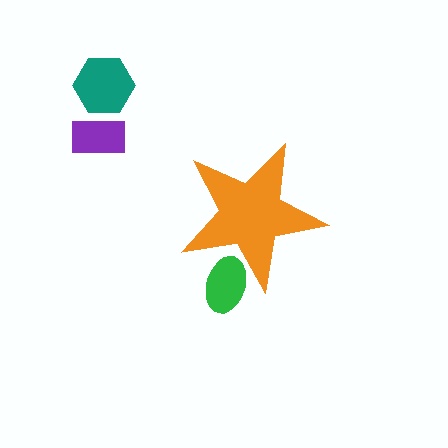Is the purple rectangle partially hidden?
No, the purple rectangle is fully visible.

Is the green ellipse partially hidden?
Yes, the green ellipse is partially hidden behind the orange star.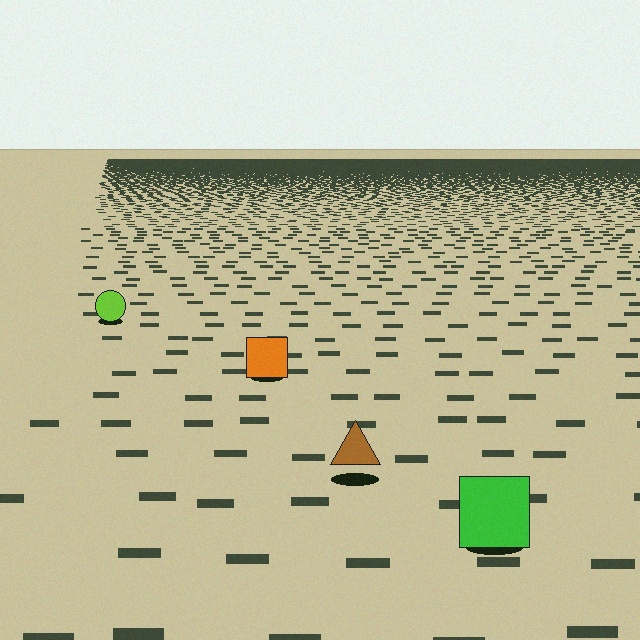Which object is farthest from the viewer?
The lime circle is farthest from the viewer. It appears smaller and the ground texture around it is denser.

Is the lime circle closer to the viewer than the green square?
No. The green square is closer — you can tell from the texture gradient: the ground texture is coarser near it.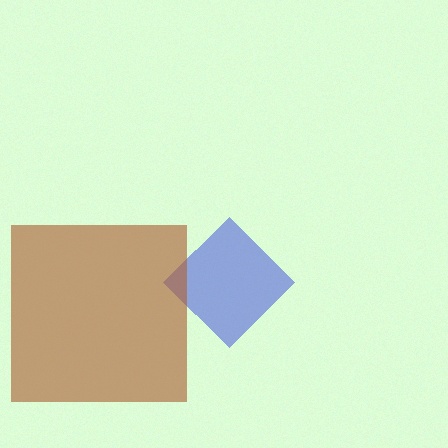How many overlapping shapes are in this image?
There are 2 overlapping shapes in the image.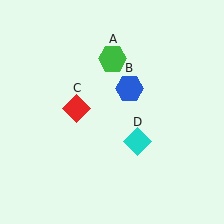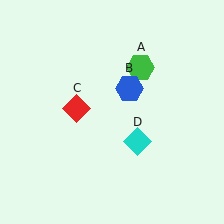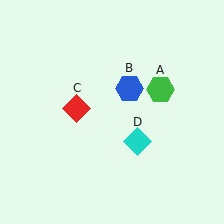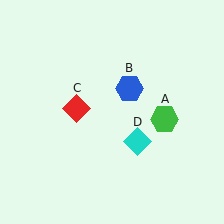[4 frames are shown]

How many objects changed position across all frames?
1 object changed position: green hexagon (object A).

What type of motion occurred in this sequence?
The green hexagon (object A) rotated clockwise around the center of the scene.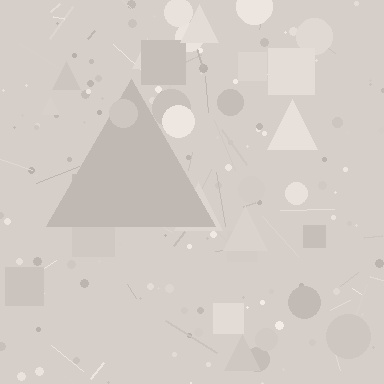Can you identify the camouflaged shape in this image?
The camouflaged shape is a triangle.